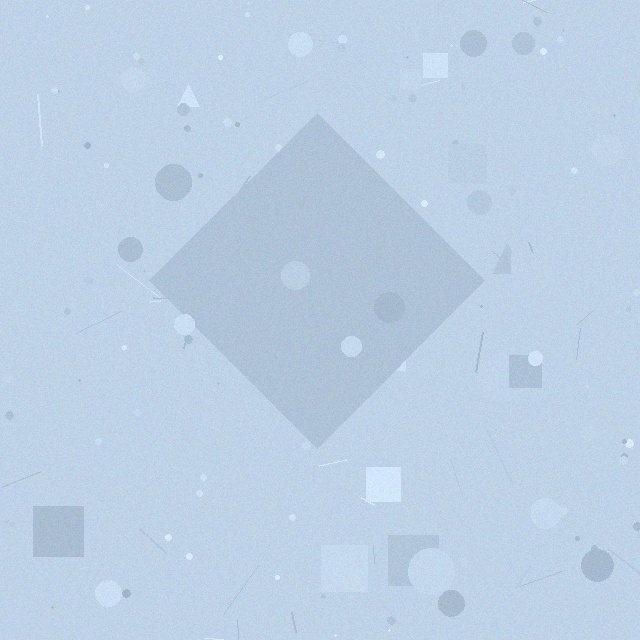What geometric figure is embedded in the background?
A diamond is embedded in the background.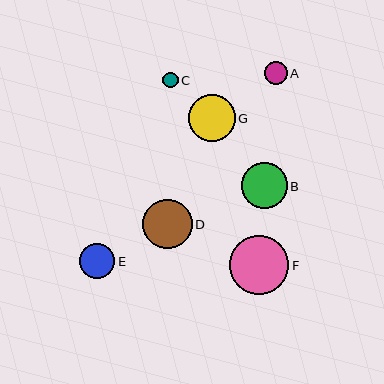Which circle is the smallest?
Circle C is the smallest with a size of approximately 16 pixels.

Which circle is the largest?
Circle F is the largest with a size of approximately 59 pixels.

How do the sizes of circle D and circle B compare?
Circle D and circle B are approximately the same size.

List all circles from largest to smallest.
From largest to smallest: F, D, G, B, E, A, C.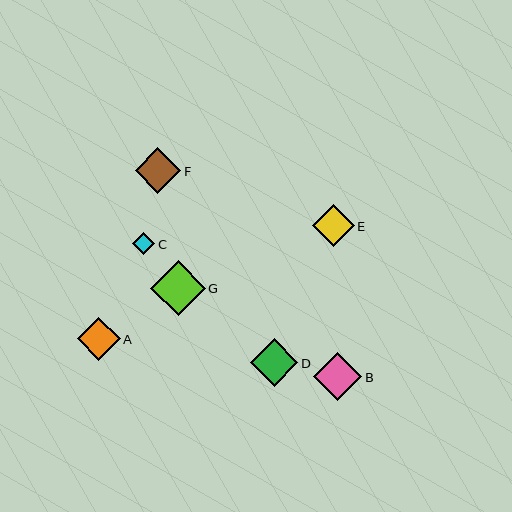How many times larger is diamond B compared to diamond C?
Diamond B is approximately 2.2 times the size of diamond C.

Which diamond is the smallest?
Diamond C is the smallest with a size of approximately 22 pixels.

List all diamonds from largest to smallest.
From largest to smallest: G, B, D, F, A, E, C.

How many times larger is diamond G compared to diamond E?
Diamond G is approximately 1.3 times the size of diamond E.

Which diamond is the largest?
Diamond G is the largest with a size of approximately 55 pixels.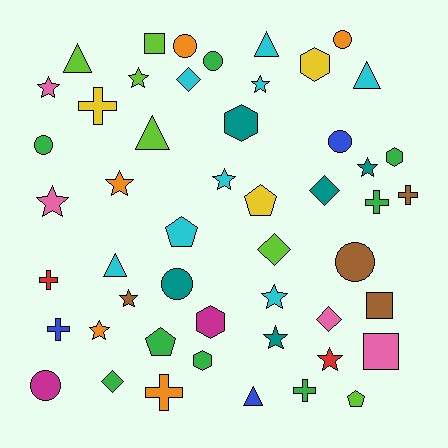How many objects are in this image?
There are 50 objects.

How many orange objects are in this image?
There are 5 orange objects.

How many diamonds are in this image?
There are 5 diamonds.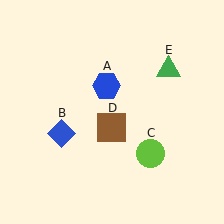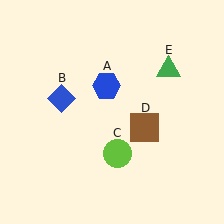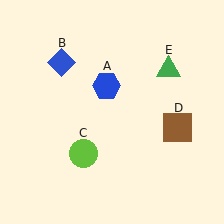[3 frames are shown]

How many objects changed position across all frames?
3 objects changed position: blue diamond (object B), lime circle (object C), brown square (object D).